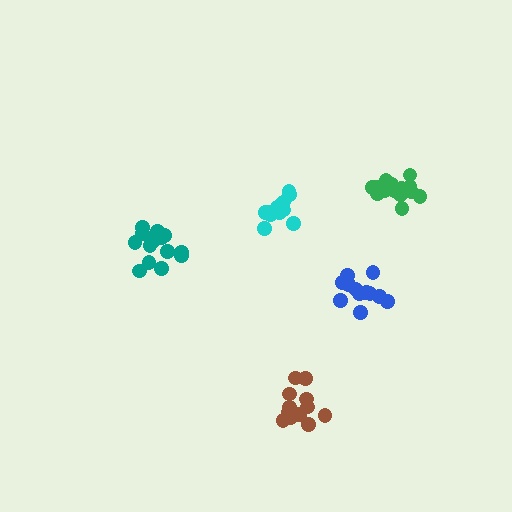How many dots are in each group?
Group 1: 12 dots, Group 2: 12 dots, Group 3: 14 dots, Group 4: 14 dots, Group 5: 13 dots (65 total).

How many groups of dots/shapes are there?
There are 5 groups.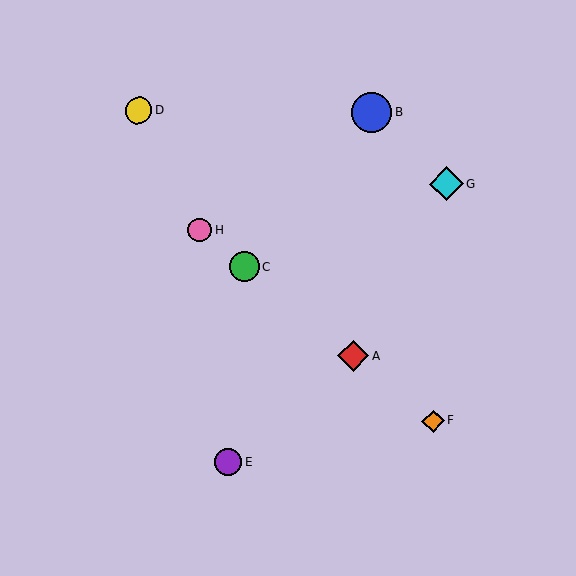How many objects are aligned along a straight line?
4 objects (A, C, F, H) are aligned along a straight line.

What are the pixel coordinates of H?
Object H is at (200, 230).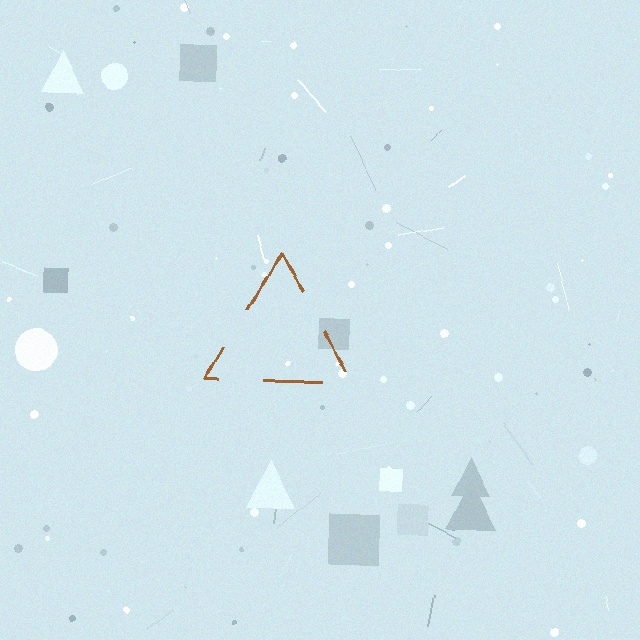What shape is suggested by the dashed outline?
The dashed outline suggests a triangle.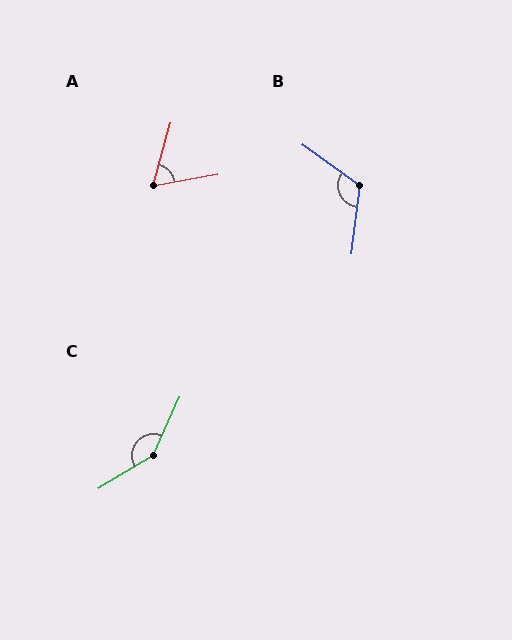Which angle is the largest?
C, at approximately 146 degrees.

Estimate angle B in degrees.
Approximately 119 degrees.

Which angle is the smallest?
A, at approximately 64 degrees.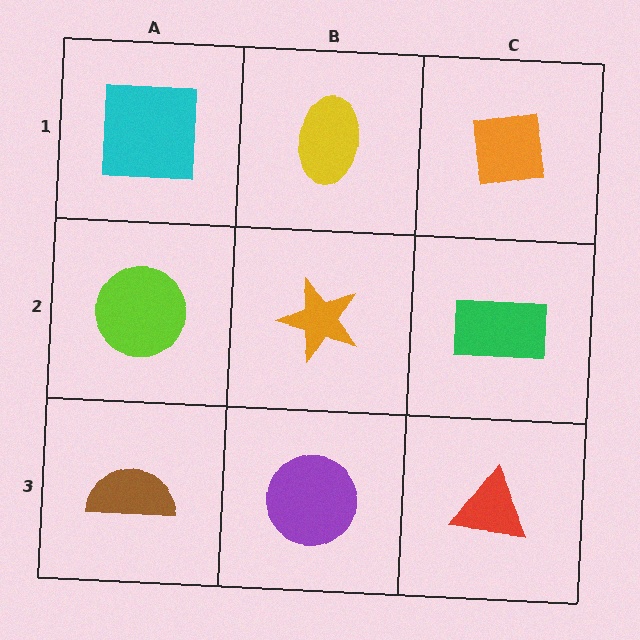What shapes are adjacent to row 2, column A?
A cyan square (row 1, column A), a brown semicircle (row 3, column A), an orange star (row 2, column B).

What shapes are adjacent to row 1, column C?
A green rectangle (row 2, column C), a yellow ellipse (row 1, column B).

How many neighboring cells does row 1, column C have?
2.